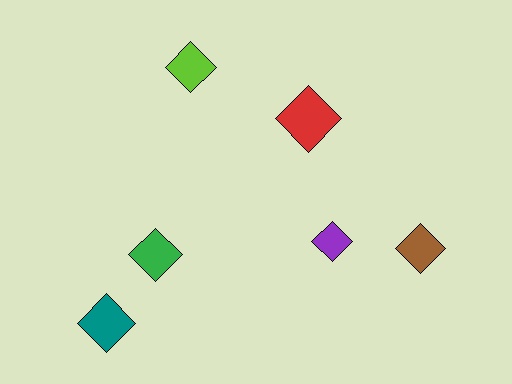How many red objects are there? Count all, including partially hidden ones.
There is 1 red object.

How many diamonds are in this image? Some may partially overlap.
There are 6 diamonds.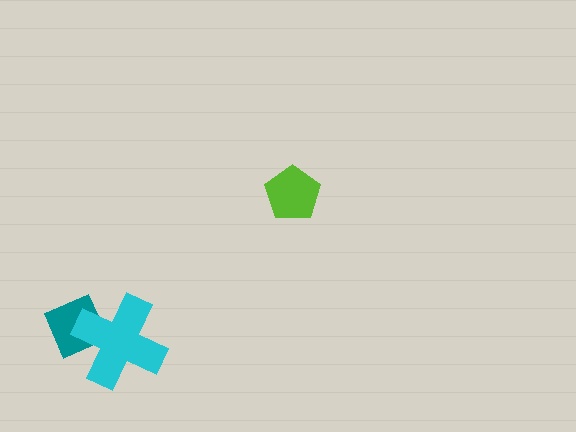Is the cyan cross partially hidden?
No, no other shape covers it.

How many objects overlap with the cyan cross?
1 object overlaps with the cyan cross.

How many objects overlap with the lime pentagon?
0 objects overlap with the lime pentagon.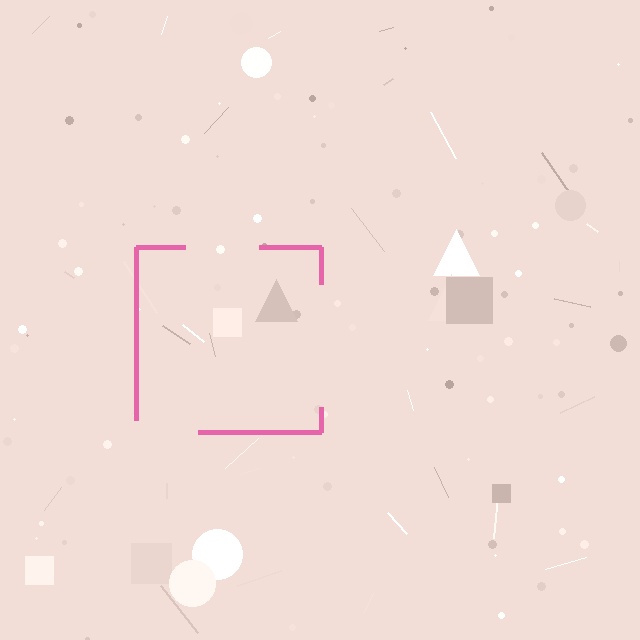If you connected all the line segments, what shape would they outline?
They would outline a square.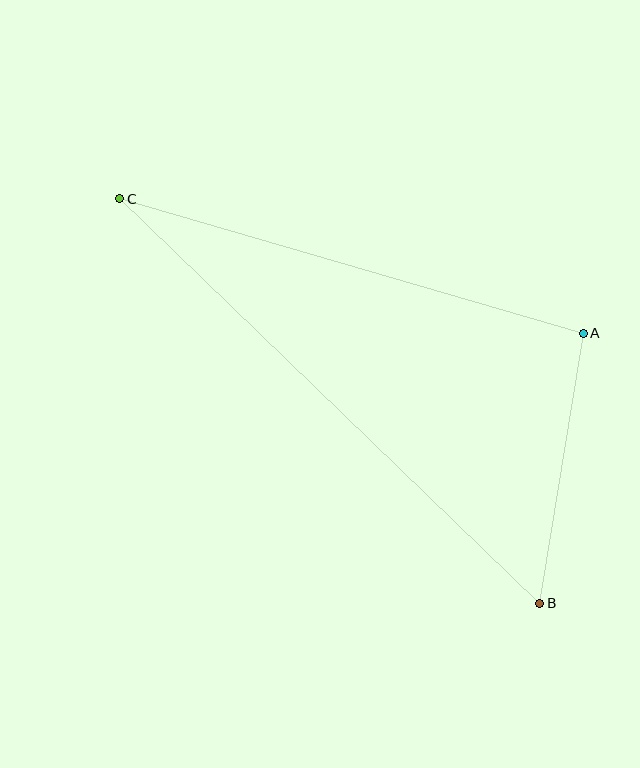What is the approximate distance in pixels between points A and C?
The distance between A and C is approximately 483 pixels.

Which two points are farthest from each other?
Points B and C are farthest from each other.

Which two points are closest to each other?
Points A and B are closest to each other.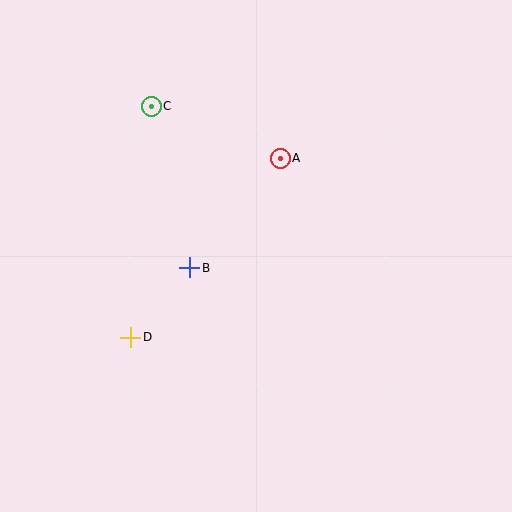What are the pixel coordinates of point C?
Point C is at (151, 106).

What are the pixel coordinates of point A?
Point A is at (280, 158).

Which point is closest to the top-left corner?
Point C is closest to the top-left corner.